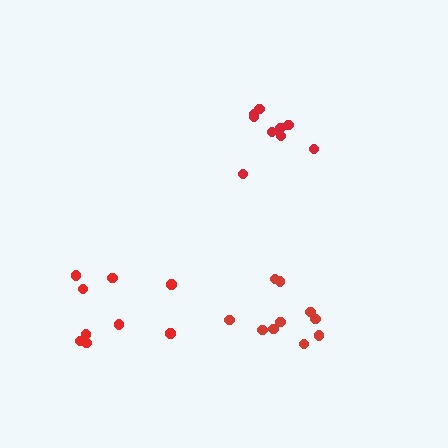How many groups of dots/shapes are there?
There are 3 groups.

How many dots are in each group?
Group 1: 9 dots, Group 2: 10 dots, Group 3: 10 dots (29 total).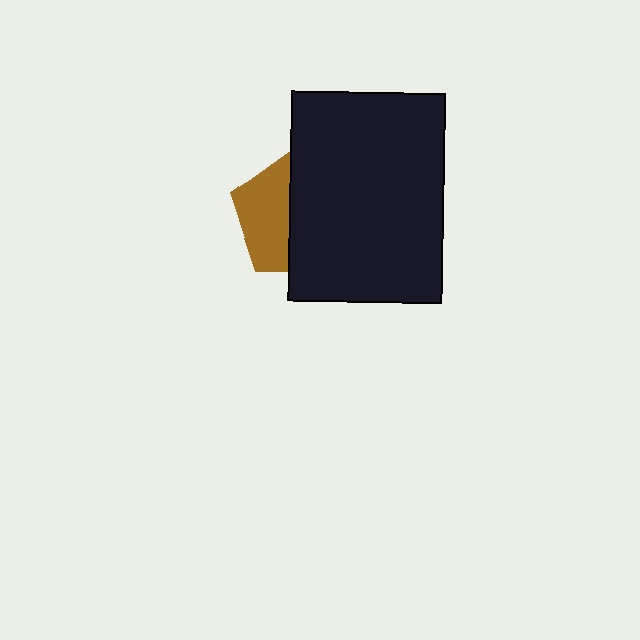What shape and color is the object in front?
The object in front is a black rectangle.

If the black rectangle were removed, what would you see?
You would see the complete brown pentagon.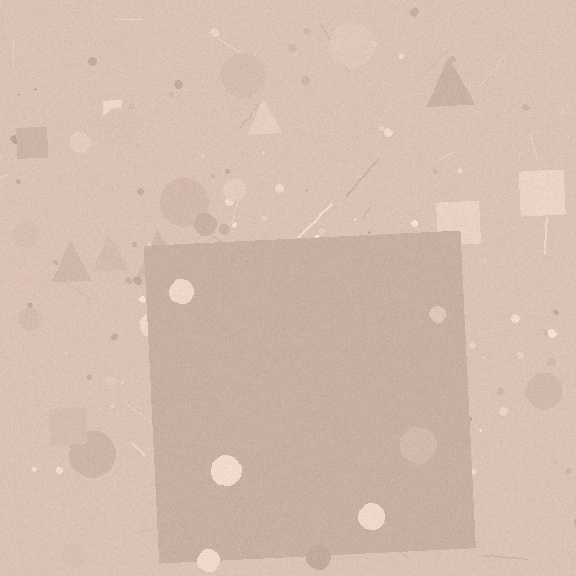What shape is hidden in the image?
A square is hidden in the image.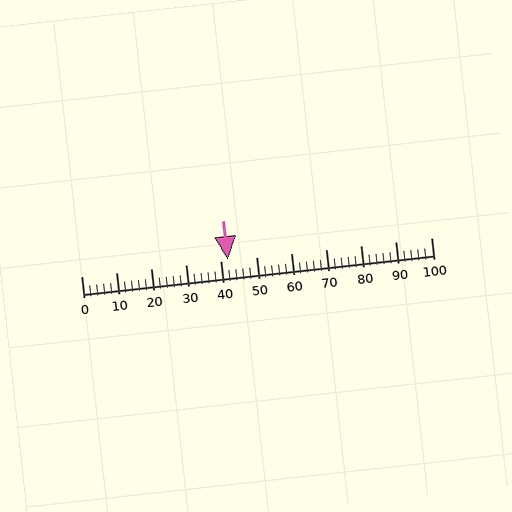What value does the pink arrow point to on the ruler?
The pink arrow points to approximately 42.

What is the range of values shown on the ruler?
The ruler shows values from 0 to 100.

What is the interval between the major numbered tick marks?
The major tick marks are spaced 10 units apart.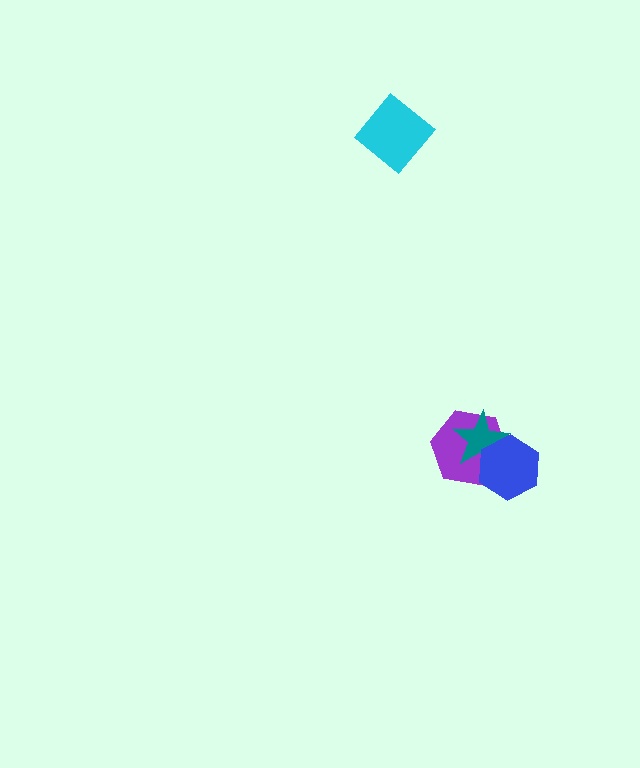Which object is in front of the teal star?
The blue hexagon is in front of the teal star.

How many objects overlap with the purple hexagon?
2 objects overlap with the purple hexagon.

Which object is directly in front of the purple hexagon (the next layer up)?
The teal star is directly in front of the purple hexagon.